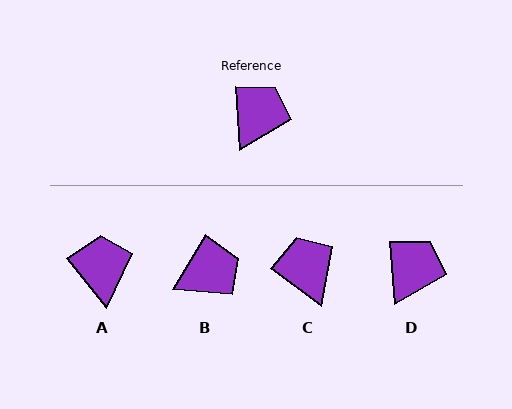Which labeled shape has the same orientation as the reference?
D.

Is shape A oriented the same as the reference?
No, it is off by about 35 degrees.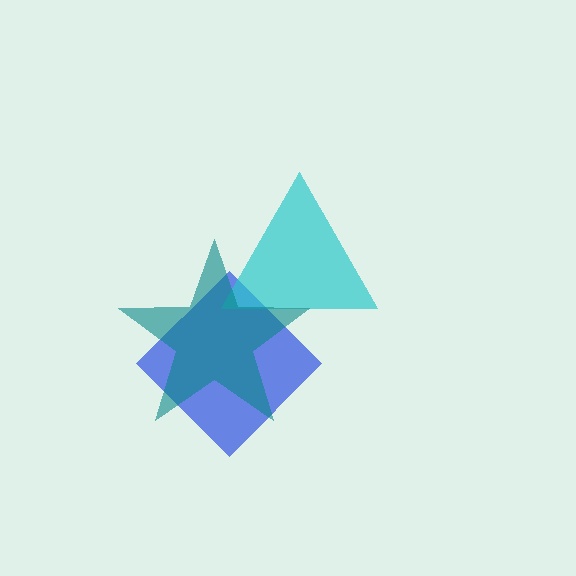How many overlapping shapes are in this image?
There are 3 overlapping shapes in the image.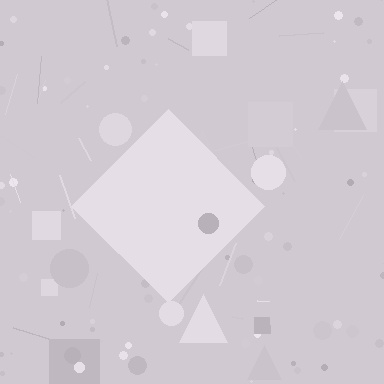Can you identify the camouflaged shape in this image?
The camouflaged shape is a diamond.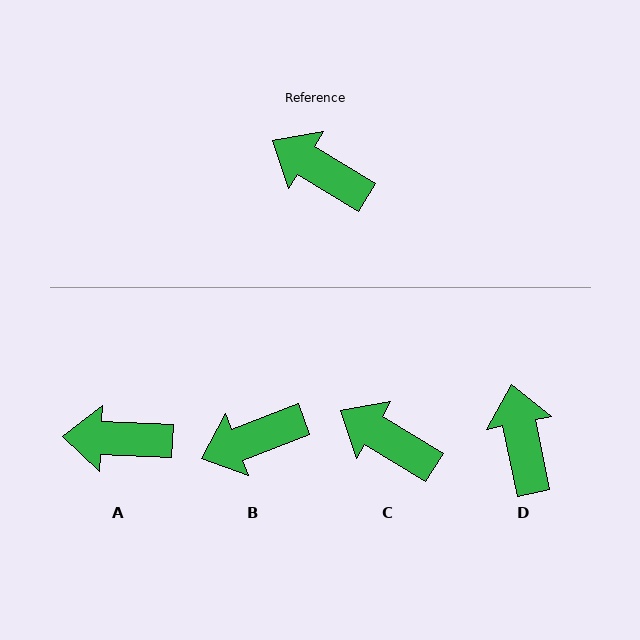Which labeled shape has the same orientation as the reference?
C.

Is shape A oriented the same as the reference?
No, it is off by about 29 degrees.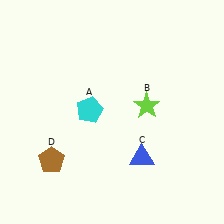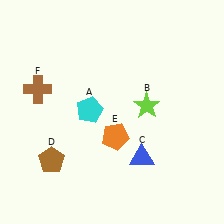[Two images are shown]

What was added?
An orange pentagon (E), a brown cross (F) were added in Image 2.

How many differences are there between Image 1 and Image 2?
There are 2 differences between the two images.